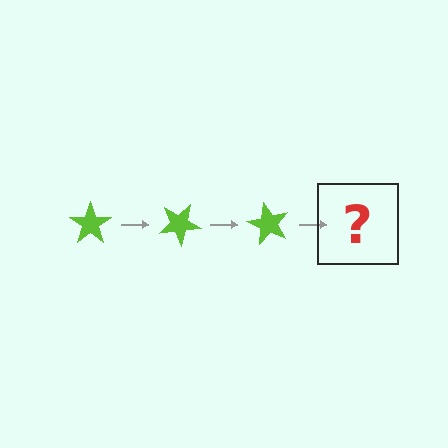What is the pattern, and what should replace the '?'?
The pattern is that the star rotates 30 degrees each step. The '?' should be a lime star rotated 90 degrees.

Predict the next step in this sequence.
The next step is a lime star rotated 90 degrees.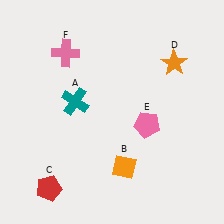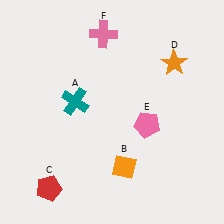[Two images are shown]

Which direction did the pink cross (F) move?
The pink cross (F) moved right.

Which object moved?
The pink cross (F) moved right.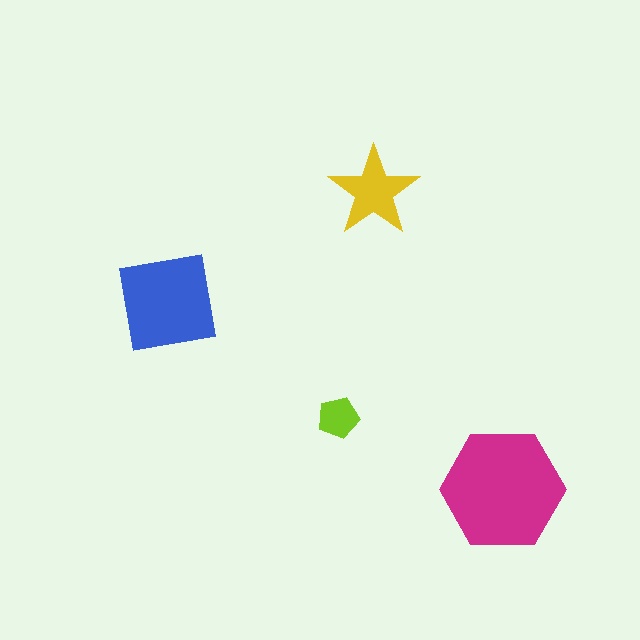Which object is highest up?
The yellow star is topmost.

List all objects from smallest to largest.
The lime pentagon, the yellow star, the blue square, the magenta hexagon.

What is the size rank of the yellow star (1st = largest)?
3rd.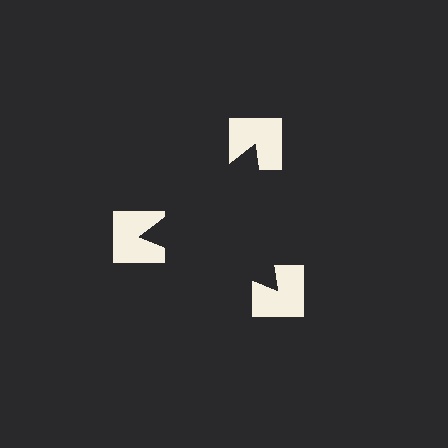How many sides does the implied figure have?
3 sides.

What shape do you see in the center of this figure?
An illusory triangle — its edges are inferred from the aligned wedge cuts in the notched squares, not physically drawn.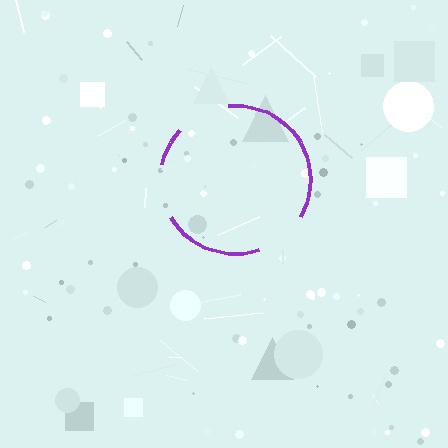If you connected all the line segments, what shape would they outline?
They would outline a circle.